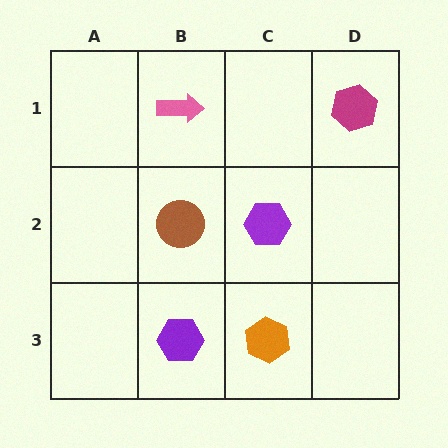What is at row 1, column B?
A pink arrow.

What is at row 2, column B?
A brown circle.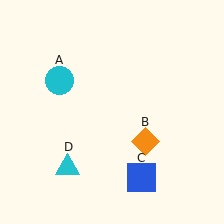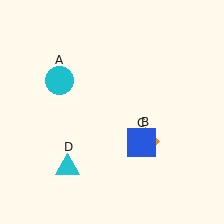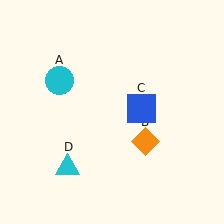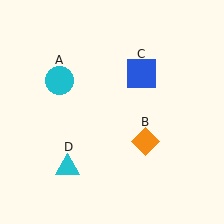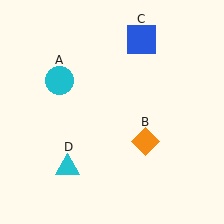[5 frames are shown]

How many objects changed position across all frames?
1 object changed position: blue square (object C).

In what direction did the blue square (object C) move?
The blue square (object C) moved up.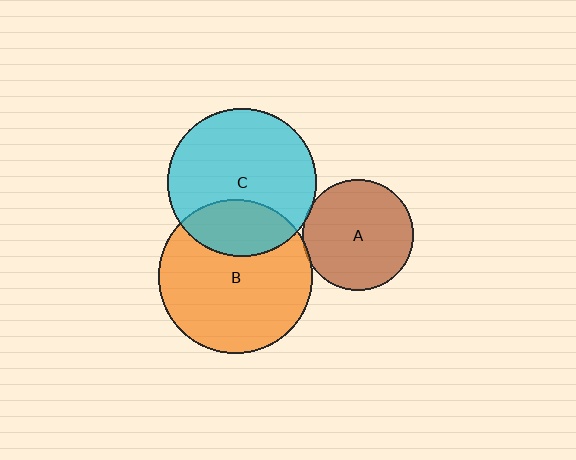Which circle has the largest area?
Circle B (orange).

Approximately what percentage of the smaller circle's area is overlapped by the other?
Approximately 25%.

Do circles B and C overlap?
Yes.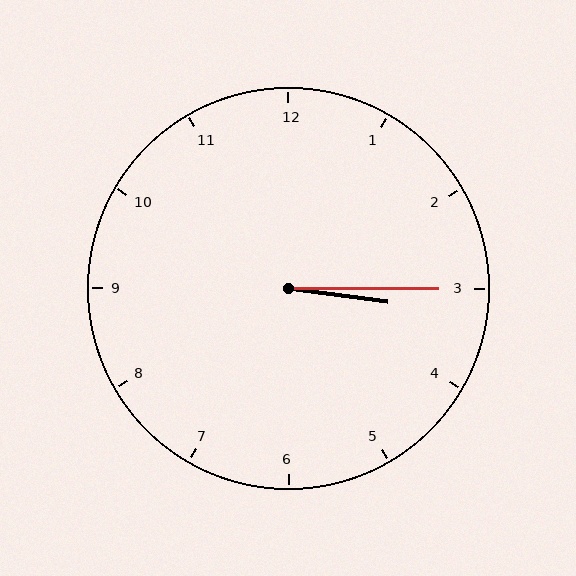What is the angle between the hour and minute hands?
Approximately 8 degrees.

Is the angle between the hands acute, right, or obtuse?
It is acute.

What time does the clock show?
3:15.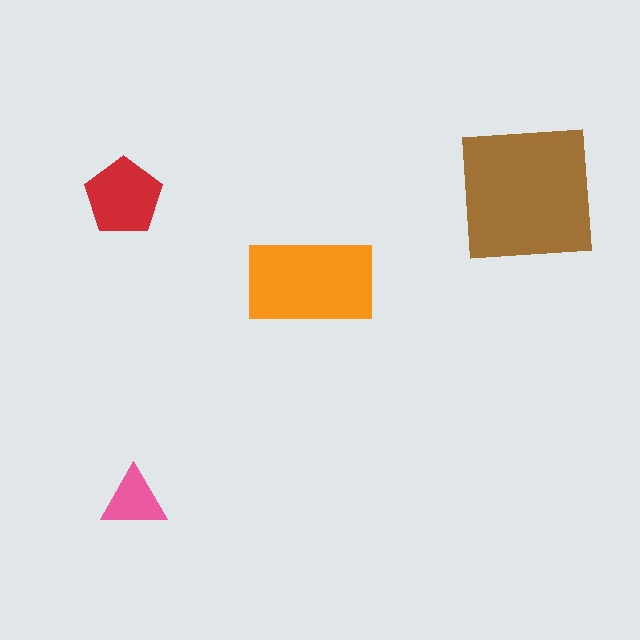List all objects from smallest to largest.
The pink triangle, the red pentagon, the orange rectangle, the brown square.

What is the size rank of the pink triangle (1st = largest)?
4th.